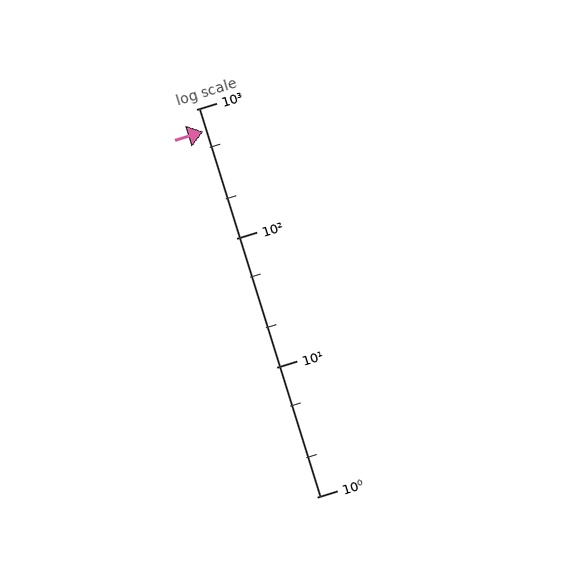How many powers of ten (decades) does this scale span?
The scale spans 3 decades, from 1 to 1000.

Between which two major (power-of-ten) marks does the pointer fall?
The pointer is between 100 and 1000.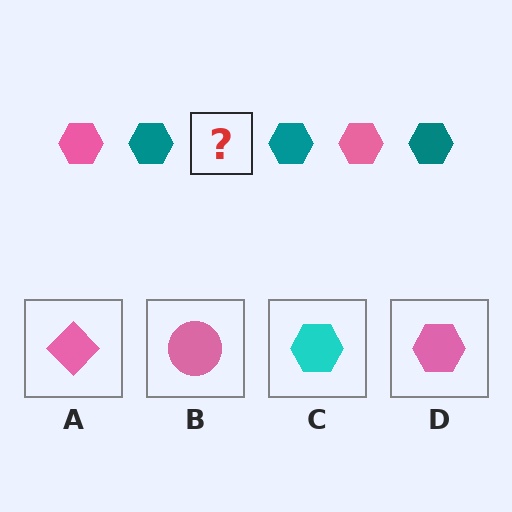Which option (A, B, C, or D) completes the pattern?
D.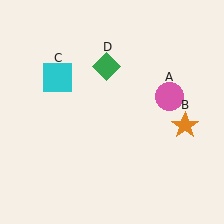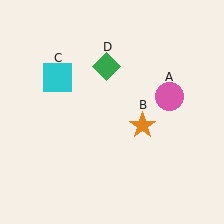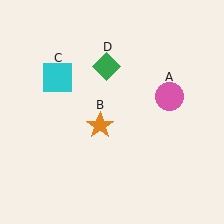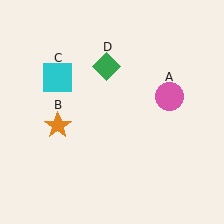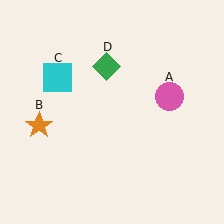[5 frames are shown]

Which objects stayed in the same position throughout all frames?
Pink circle (object A) and cyan square (object C) and green diamond (object D) remained stationary.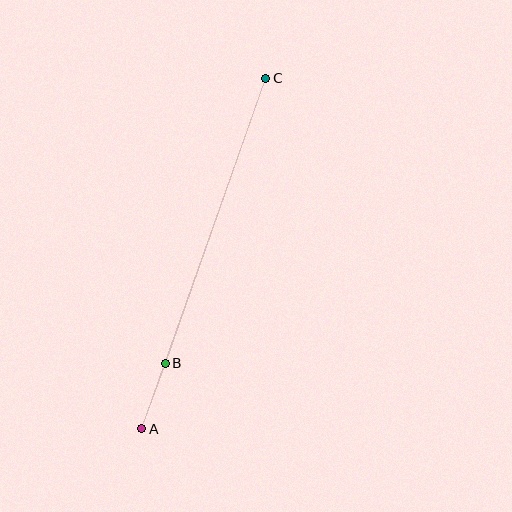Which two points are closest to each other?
Points A and B are closest to each other.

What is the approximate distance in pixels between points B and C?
The distance between B and C is approximately 302 pixels.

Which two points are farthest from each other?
Points A and C are farthest from each other.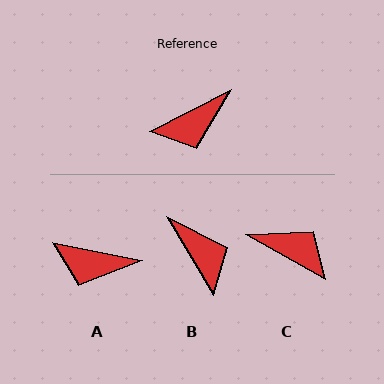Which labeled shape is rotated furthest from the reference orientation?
C, about 123 degrees away.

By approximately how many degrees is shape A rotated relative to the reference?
Approximately 39 degrees clockwise.